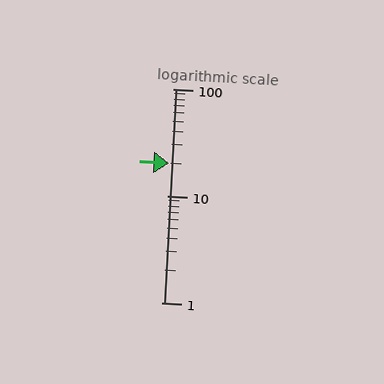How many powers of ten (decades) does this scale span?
The scale spans 2 decades, from 1 to 100.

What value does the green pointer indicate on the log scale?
The pointer indicates approximately 20.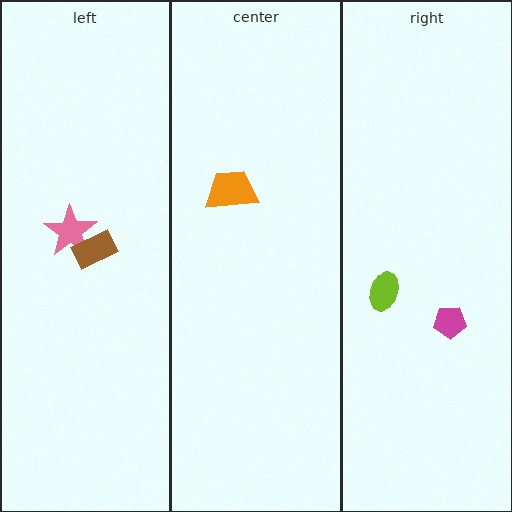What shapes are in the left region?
The pink star, the brown rectangle.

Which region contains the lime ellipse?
The right region.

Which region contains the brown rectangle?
The left region.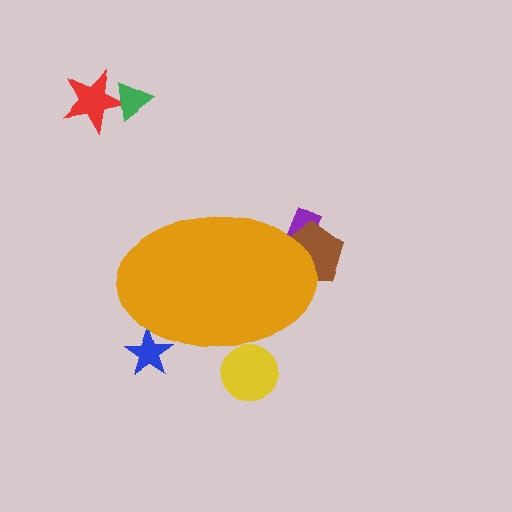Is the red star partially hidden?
No, the red star is fully visible.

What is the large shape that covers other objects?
An orange ellipse.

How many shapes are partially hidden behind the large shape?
4 shapes are partially hidden.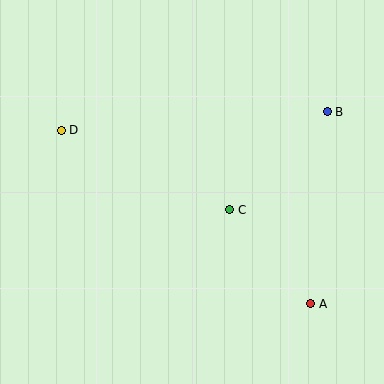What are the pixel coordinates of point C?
Point C is at (230, 210).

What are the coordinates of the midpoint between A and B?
The midpoint between A and B is at (319, 208).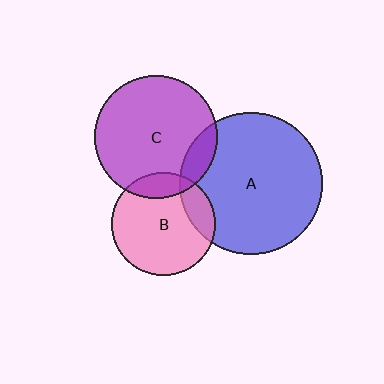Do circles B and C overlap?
Yes.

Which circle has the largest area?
Circle A (blue).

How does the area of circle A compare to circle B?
Approximately 1.9 times.